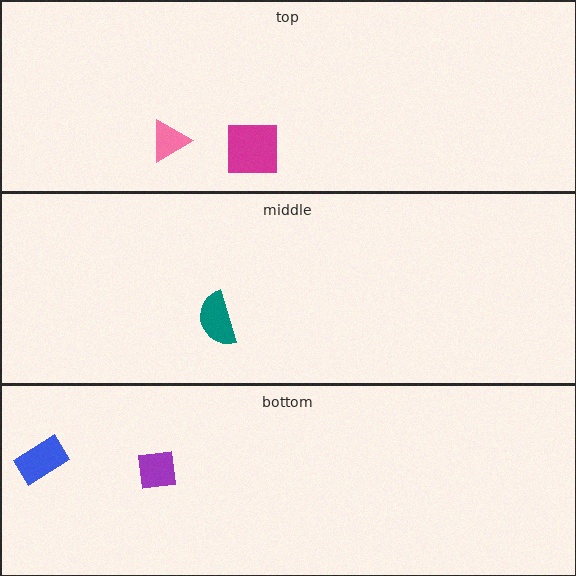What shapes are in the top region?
The pink triangle, the magenta square.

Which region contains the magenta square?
The top region.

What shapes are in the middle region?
The teal semicircle.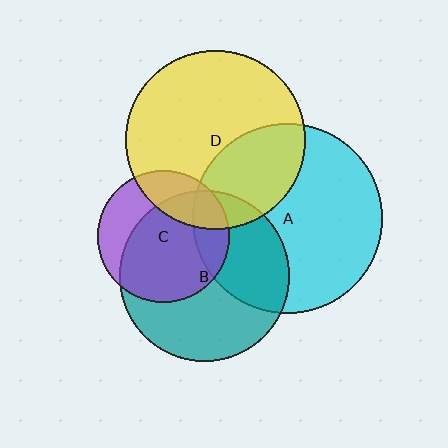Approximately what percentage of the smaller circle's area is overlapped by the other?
Approximately 70%.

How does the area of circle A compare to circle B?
Approximately 1.2 times.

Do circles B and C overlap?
Yes.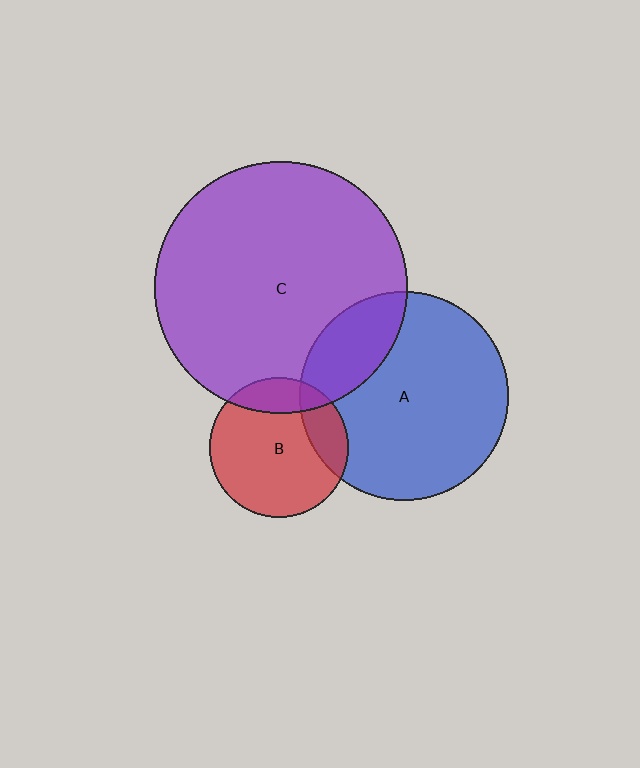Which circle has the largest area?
Circle C (purple).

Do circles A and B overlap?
Yes.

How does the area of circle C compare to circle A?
Approximately 1.5 times.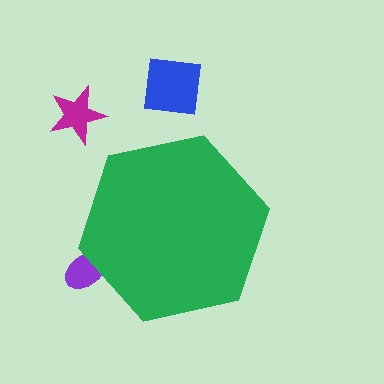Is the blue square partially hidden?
No, the blue square is fully visible.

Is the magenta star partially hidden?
No, the magenta star is fully visible.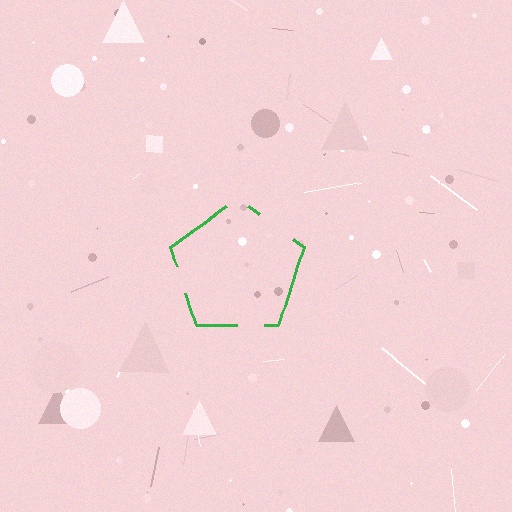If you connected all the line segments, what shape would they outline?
They would outline a pentagon.